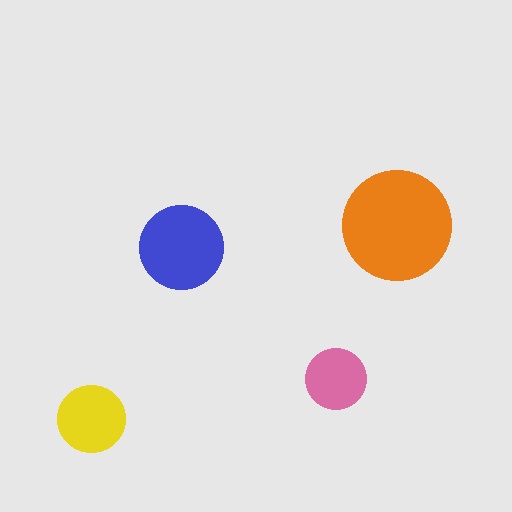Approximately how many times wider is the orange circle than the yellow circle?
About 1.5 times wider.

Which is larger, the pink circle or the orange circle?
The orange one.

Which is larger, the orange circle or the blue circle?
The orange one.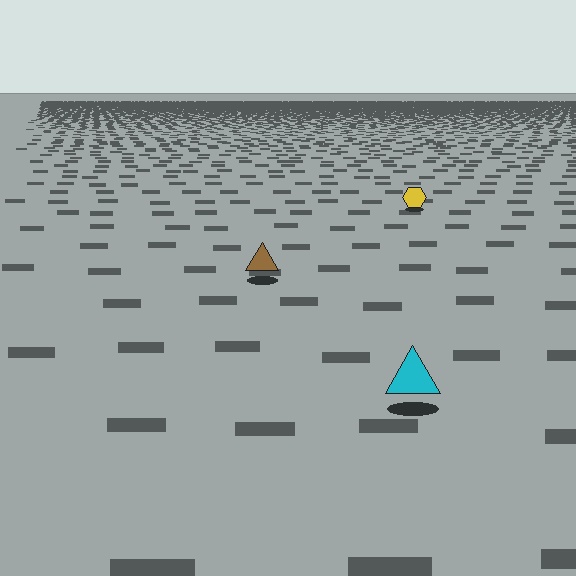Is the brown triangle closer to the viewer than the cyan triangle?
No. The cyan triangle is closer — you can tell from the texture gradient: the ground texture is coarser near it.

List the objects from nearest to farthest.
From nearest to farthest: the cyan triangle, the brown triangle, the yellow hexagon.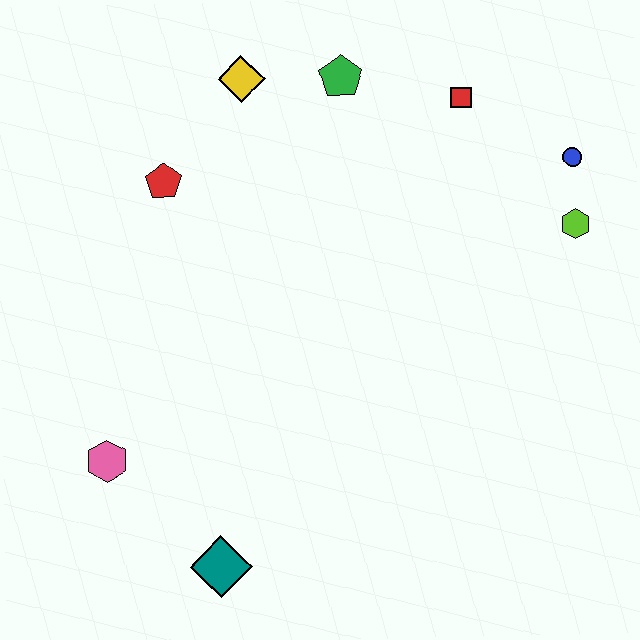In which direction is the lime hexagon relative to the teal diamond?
The lime hexagon is to the right of the teal diamond.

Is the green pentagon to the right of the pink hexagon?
Yes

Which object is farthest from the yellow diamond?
The teal diamond is farthest from the yellow diamond.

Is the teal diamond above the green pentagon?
No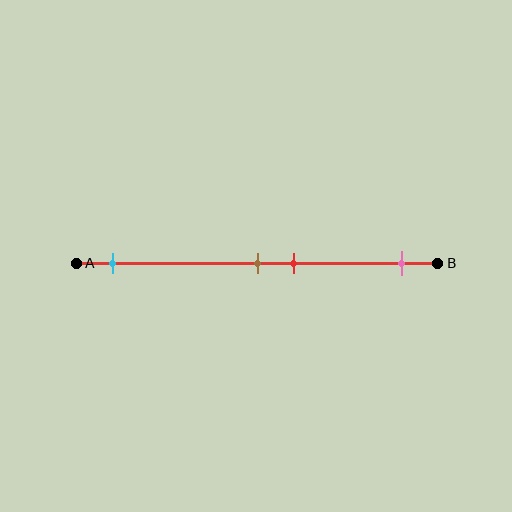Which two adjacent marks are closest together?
The brown and red marks are the closest adjacent pair.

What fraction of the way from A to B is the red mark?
The red mark is approximately 60% (0.6) of the way from A to B.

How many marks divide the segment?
There are 4 marks dividing the segment.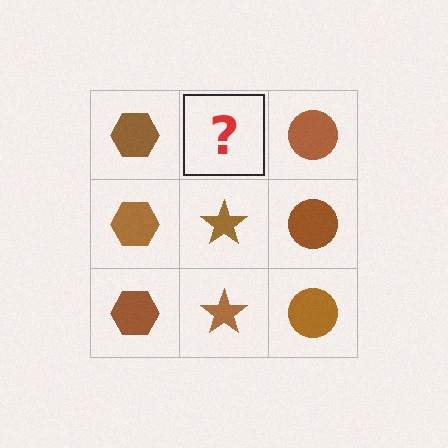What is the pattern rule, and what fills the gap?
The rule is that each column has a consistent shape. The gap should be filled with a brown star.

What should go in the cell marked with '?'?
The missing cell should contain a brown star.